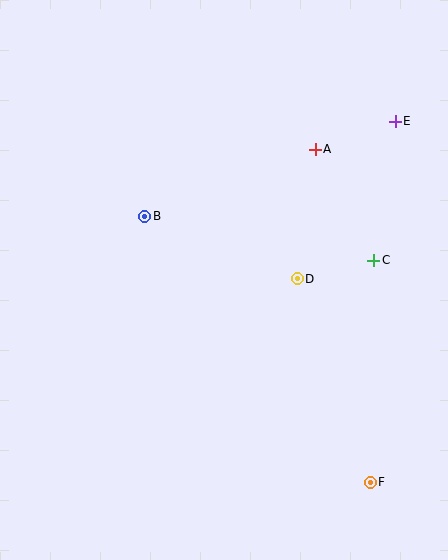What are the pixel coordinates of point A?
Point A is at (315, 150).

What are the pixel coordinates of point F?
Point F is at (370, 482).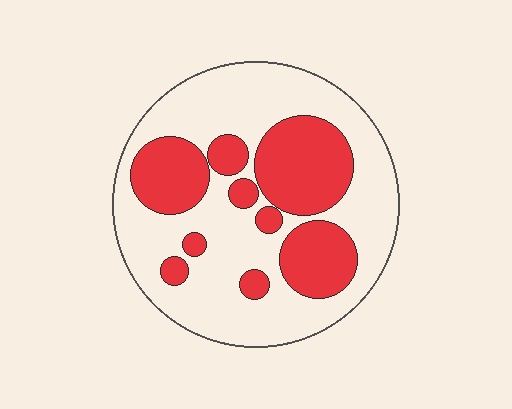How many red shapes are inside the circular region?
9.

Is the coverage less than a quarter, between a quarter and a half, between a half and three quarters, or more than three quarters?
Between a quarter and a half.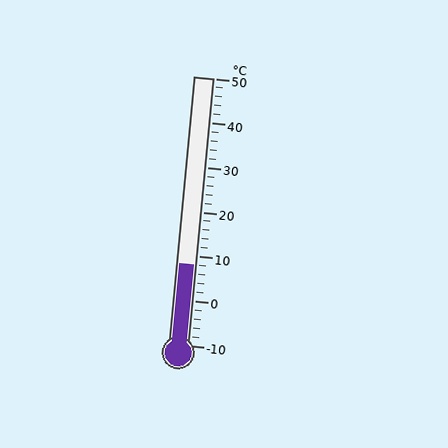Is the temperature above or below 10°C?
The temperature is below 10°C.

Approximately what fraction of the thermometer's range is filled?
The thermometer is filled to approximately 30% of its range.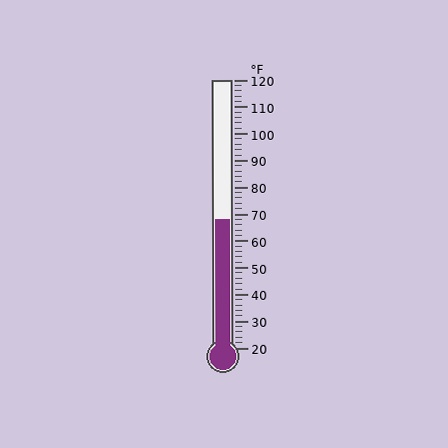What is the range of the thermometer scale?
The thermometer scale ranges from 20°F to 120°F.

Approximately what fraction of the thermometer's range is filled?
The thermometer is filled to approximately 50% of its range.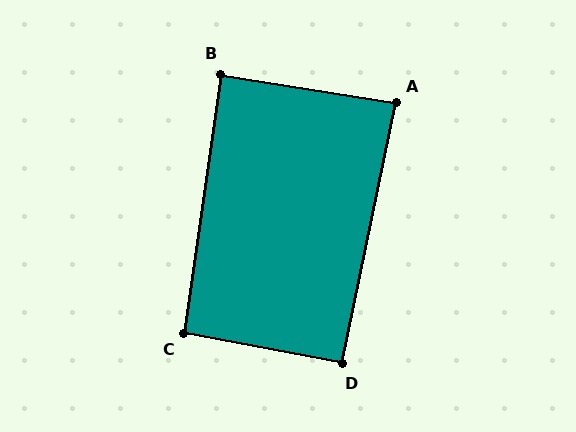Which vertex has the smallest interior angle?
A, at approximately 88 degrees.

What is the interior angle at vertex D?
Approximately 91 degrees (approximately right).